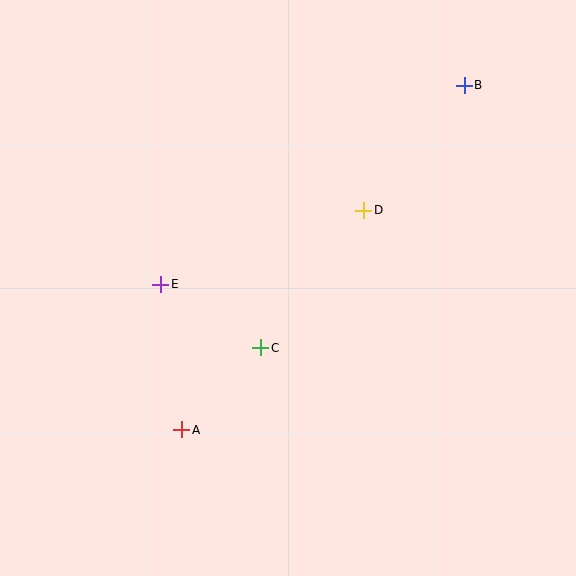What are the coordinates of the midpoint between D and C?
The midpoint between D and C is at (312, 279).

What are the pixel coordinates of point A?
Point A is at (182, 430).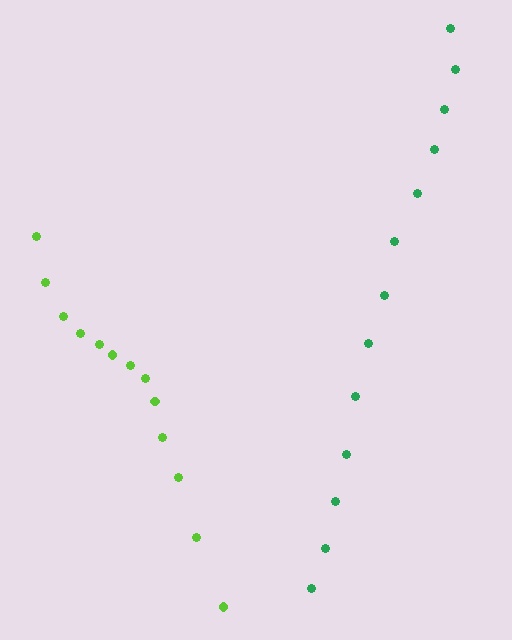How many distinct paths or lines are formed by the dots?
There are 2 distinct paths.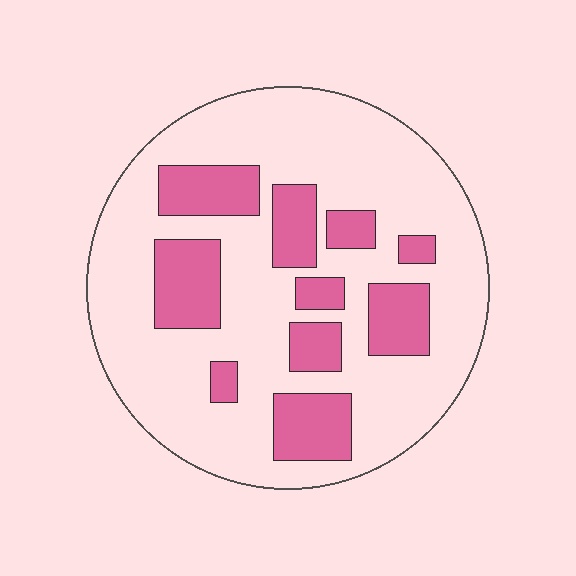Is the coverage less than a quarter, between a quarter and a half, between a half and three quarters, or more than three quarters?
Between a quarter and a half.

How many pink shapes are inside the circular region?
10.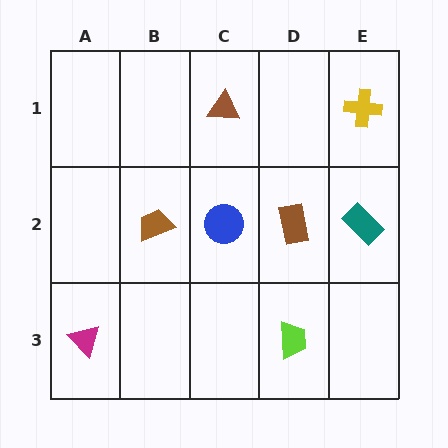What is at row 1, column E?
A yellow cross.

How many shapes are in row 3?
2 shapes.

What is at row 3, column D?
A lime trapezoid.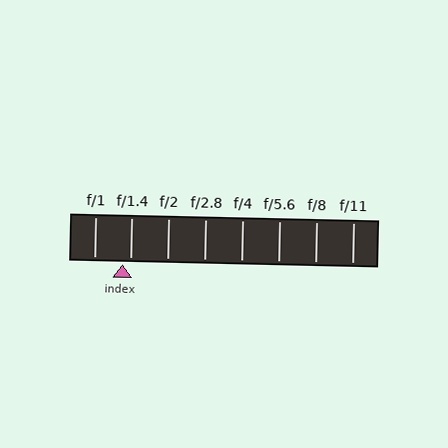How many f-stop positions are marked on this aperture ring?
There are 8 f-stop positions marked.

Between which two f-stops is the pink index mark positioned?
The index mark is between f/1 and f/1.4.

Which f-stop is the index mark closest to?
The index mark is closest to f/1.4.